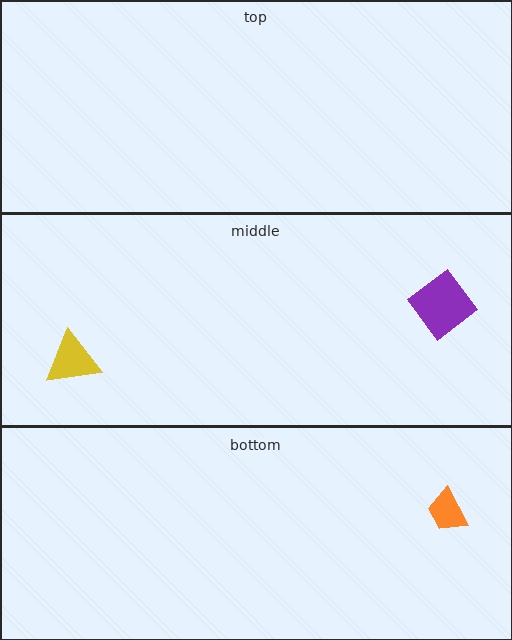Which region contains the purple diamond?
The middle region.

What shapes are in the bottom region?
The orange trapezoid.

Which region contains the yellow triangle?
The middle region.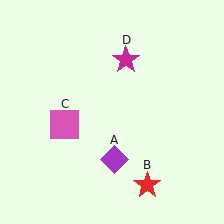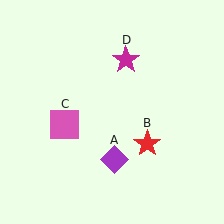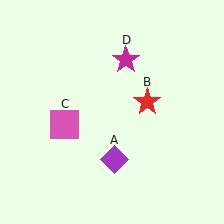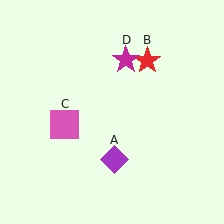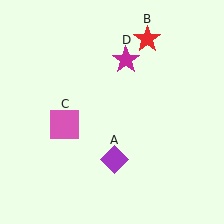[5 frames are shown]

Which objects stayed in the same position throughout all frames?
Purple diamond (object A) and pink square (object C) and magenta star (object D) remained stationary.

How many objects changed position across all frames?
1 object changed position: red star (object B).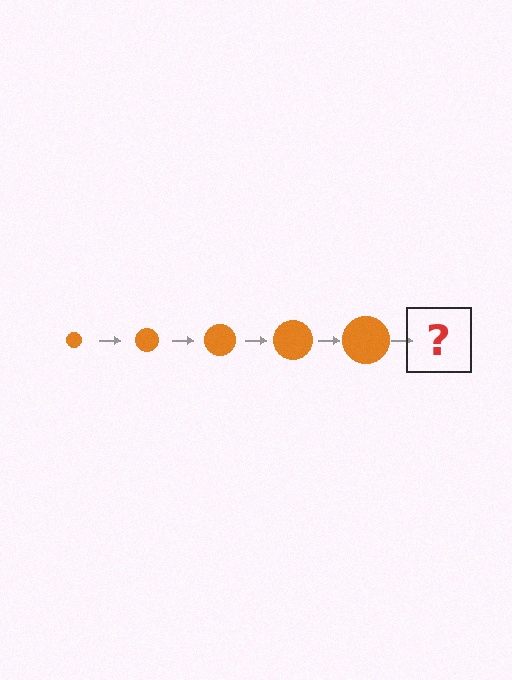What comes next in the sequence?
The next element should be an orange circle, larger than the previous one.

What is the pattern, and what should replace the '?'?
The pattern is that the circle gets progressively larger each step. The '?' should be an orange circle, larger than the previous one.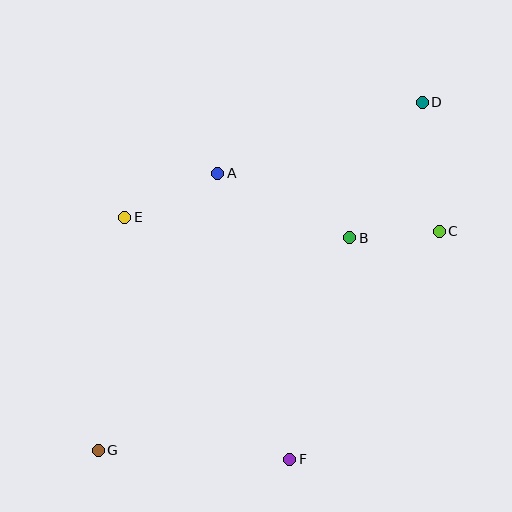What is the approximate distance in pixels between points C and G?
The distance between C and G is approximately 405 pixels.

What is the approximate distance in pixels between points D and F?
The distance between D and F is approximately 381 pixels.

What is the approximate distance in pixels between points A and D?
The distance between A and D is approximately 216 pixels.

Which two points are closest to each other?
Points B and C are closest to each other.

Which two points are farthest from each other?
Points D and G are farthest from each other.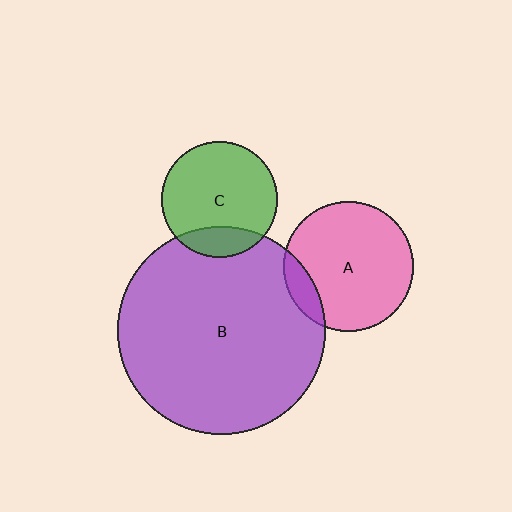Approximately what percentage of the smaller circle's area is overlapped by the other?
Approximately 10%.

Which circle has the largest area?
Circle B (purple).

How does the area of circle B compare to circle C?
Approximately 3.2 times.